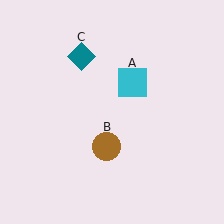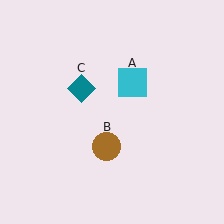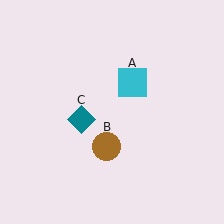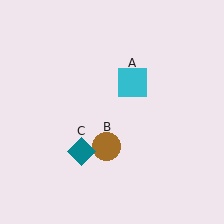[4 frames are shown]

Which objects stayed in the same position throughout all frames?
Cyan square (object A) and brown circle (object B) remained stationary.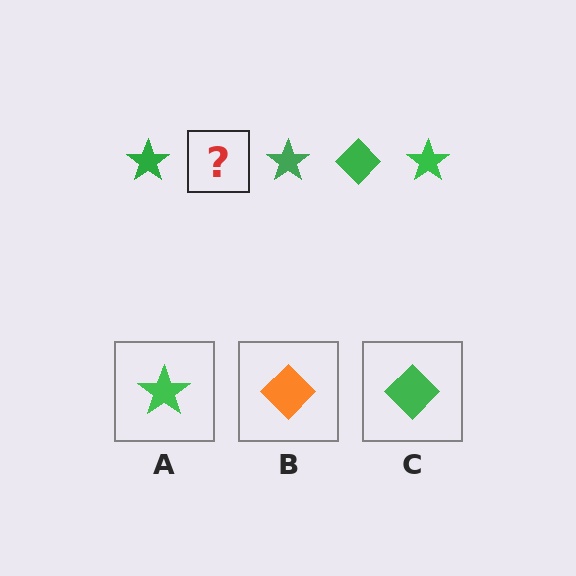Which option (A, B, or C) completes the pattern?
C.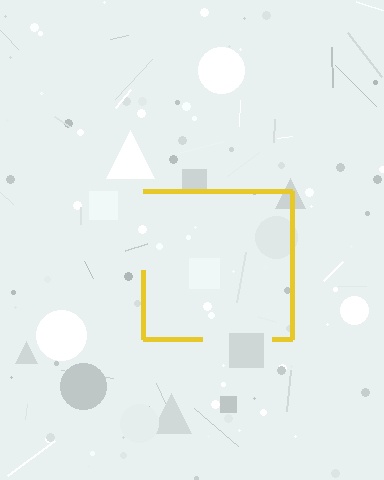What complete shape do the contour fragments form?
The contour fragments form a square.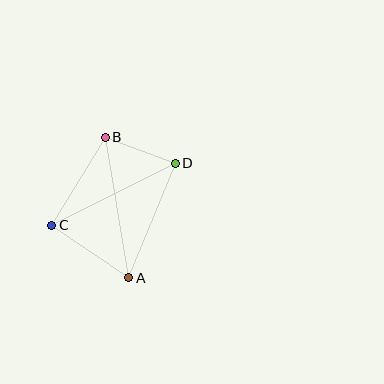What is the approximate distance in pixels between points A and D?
The distance between A and D is approximately 124 pixels.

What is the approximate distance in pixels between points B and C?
The distance between B and C is approximately 103 pixels.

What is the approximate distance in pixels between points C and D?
The distance between C and D is approximately 138 pixels.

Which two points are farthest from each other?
Points A and B are farthest from each other.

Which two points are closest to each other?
Points B and D are closest to each other.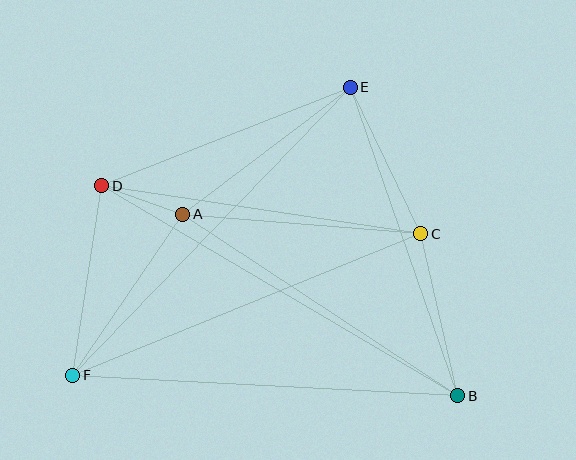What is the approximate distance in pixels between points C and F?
The distance between C and F is approximately 376 pixels.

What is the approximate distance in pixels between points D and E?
The distance between D and E is approximately 268 pixels.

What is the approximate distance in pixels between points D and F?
The distance between D and F is approximately 192 pixels.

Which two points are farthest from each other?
Points B and D are farthest from each other.